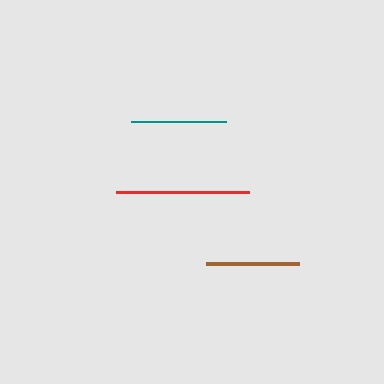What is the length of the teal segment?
The teal segment is approximately 96 pixels long.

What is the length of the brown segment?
The brown segment is approximately 93 pixels long.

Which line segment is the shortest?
The brown line is the shortest at approximately 93 pixels.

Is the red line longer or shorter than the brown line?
The red line is longer than the brown line.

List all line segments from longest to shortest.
From longest to shortest: red, teal, brown.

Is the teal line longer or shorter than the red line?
The red line is longer than the teal line.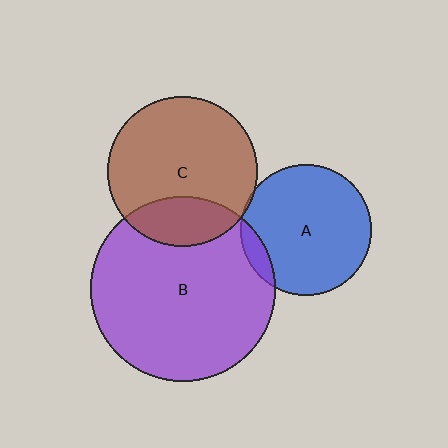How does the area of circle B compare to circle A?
Approximately 2.0 times.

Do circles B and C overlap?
Yes.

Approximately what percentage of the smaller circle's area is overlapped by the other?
Approximately 25%.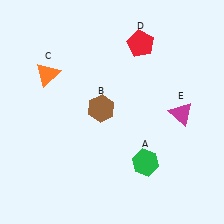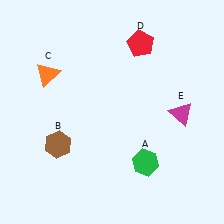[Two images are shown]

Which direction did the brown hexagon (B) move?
The brown hexagon (B) moved left.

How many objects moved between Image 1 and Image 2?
1 object moved between the two images.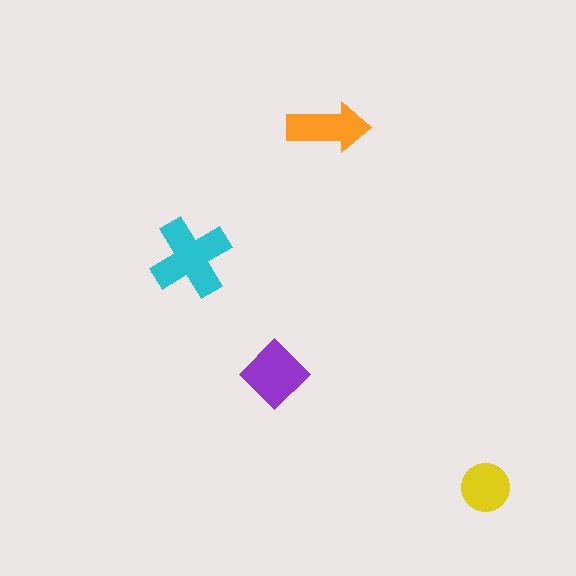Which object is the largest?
The cyan cross.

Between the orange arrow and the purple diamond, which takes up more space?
The purple diamond.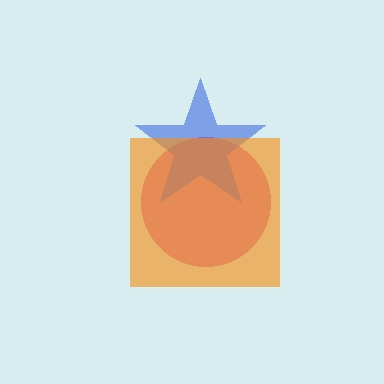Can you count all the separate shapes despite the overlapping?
Yes, there are 3 separate shapes.